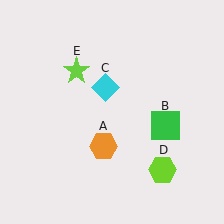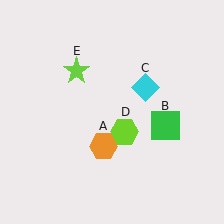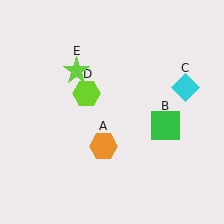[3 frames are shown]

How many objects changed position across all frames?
2 objects changed position: cyan diamond (object C), lime hexagon (object D).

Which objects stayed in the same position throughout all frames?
Orange hexagon (object A) and green square (object B) and lime star (object E) remained stationary.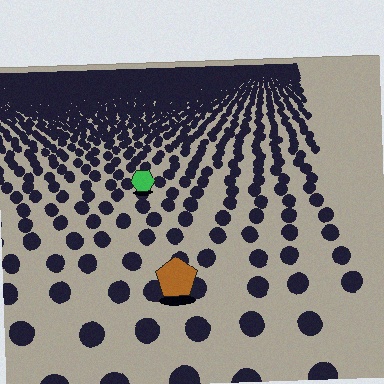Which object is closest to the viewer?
The brown pentagon is closest. The texture marks near it are larger and more spread out.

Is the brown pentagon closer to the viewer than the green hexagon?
Yes. The brown pentagon is closer — you can tell from the texture gradient: the ground texture is coarser near it.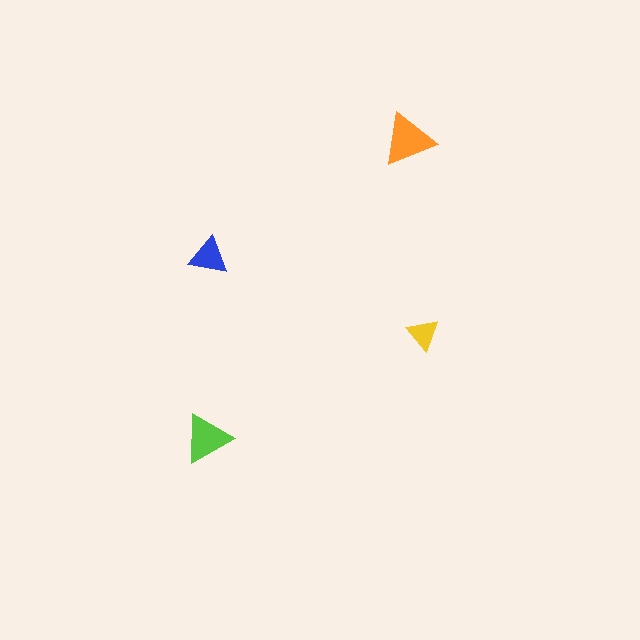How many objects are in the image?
There are 4 objects in the image.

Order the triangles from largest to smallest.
the orange one, the lime one, the blue one, the yellow one.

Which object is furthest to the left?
The lime triangle is leftmost.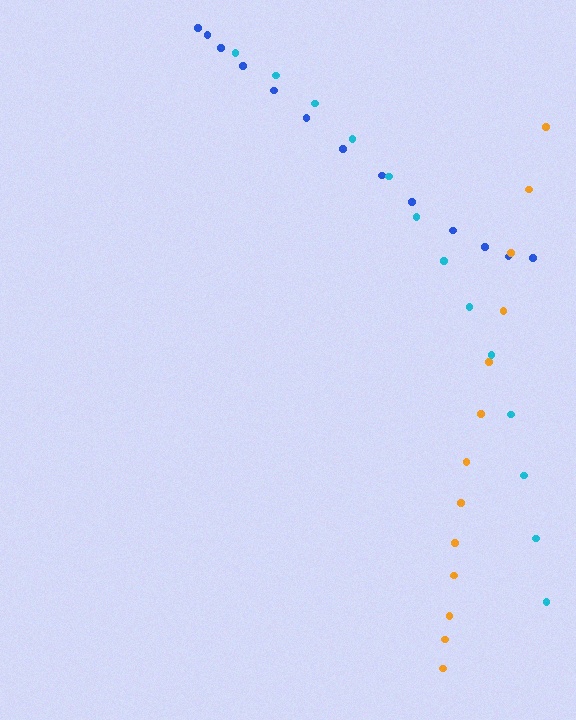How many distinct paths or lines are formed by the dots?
There are 3 distinct paths.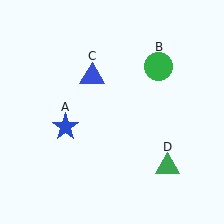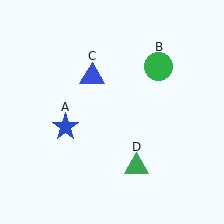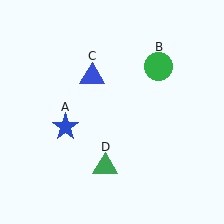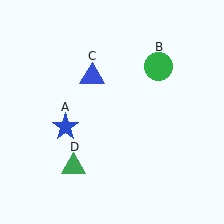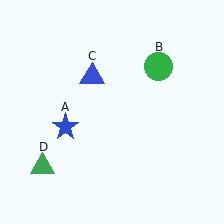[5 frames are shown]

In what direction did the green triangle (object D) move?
The green triangle (object D) moved left.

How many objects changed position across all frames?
1 object changed position: green triangle (object D).